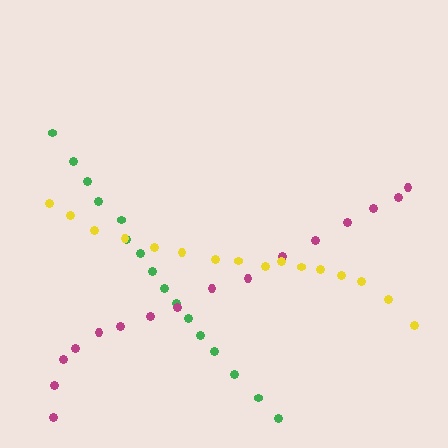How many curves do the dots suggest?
There are 3 distinct paths.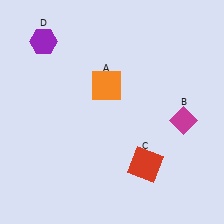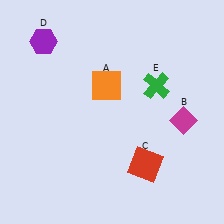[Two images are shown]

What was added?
A green cross (E) was added in Image 2.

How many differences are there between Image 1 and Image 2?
There is 1 difference between the two images.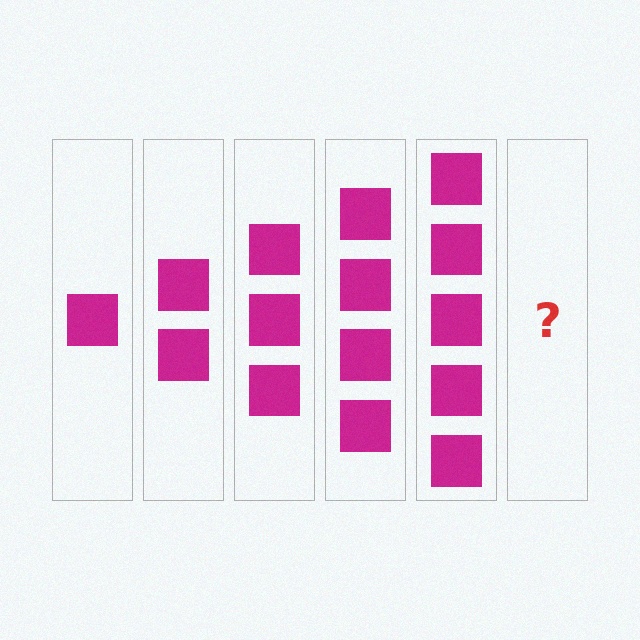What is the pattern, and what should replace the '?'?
The pattern is that each step adds one more square. The '?' should be 6 squares.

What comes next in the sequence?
The next element should be 6 squares.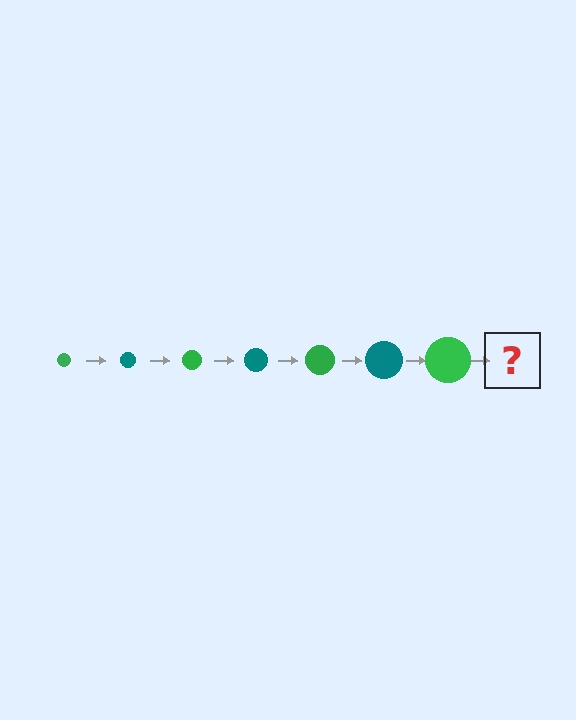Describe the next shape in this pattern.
It should be a teal circle, larger than the previous one.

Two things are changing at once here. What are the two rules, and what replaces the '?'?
The two rules are that the circle grows larger each step and the color cycles through green and teal. The '?' should be a teal circle, larger than the previous one.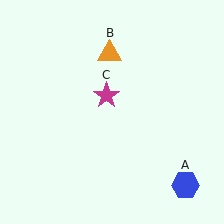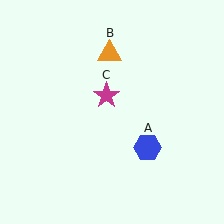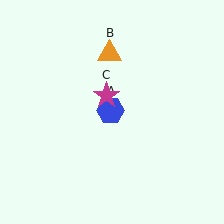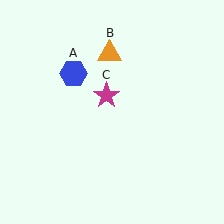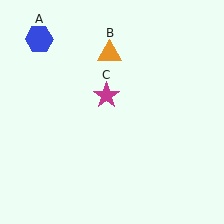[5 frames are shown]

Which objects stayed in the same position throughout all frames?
Orange triangle (object B) and magenta star (object C) remained stationary.